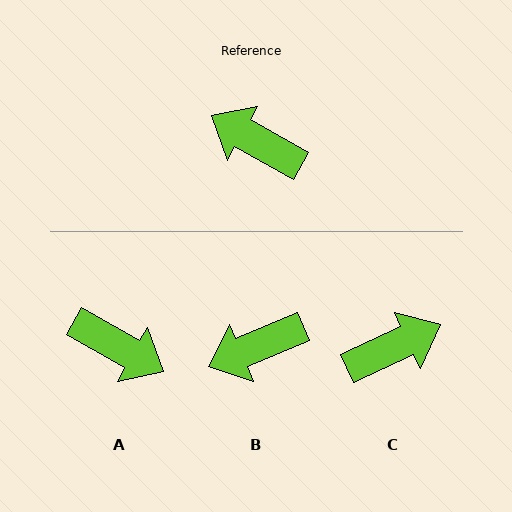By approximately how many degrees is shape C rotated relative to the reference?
Approximately 126 degrees clockwise.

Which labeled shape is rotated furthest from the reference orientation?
A, about 180 degrees away.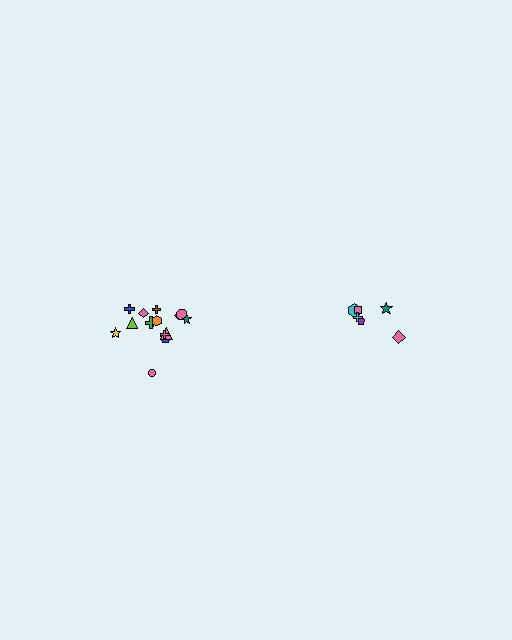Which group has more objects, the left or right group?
The left group.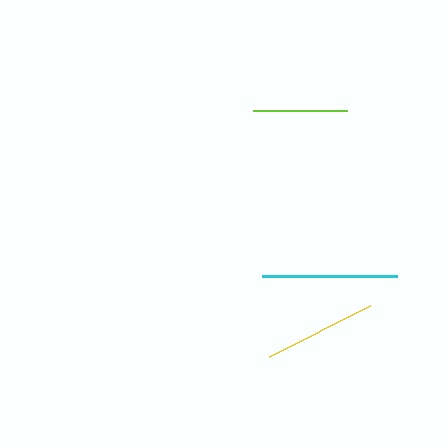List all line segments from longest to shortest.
From longest to shortest: cyan, yellow, lime.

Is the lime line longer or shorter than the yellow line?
The yellow line is longer than the lime line.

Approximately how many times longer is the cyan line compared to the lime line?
The cyan line is approximately 1.4 times the length of the lime line.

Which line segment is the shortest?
The lime line is the shortest at approximately 94 pixels.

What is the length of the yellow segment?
The yellow segment is approximately 112 pixels long.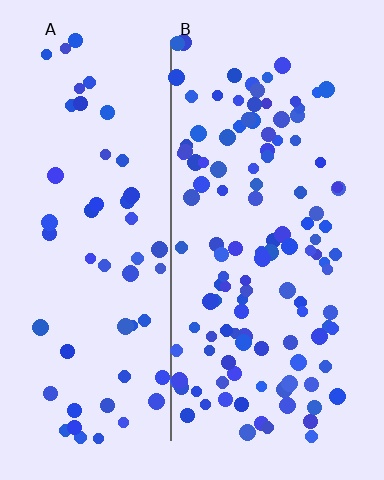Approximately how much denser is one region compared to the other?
Approximately 2.1× — region B over region A.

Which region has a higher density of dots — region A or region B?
B (the right).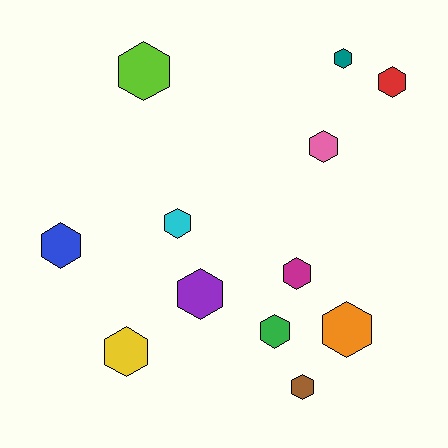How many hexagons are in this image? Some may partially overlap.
There are 12 hexagons.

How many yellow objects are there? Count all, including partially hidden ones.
There is 1 yellow object.